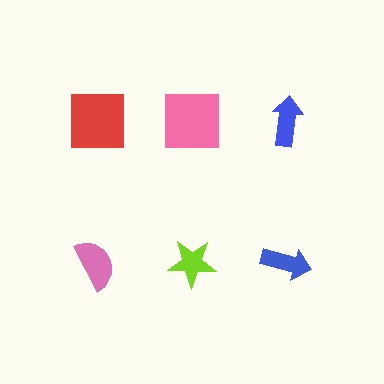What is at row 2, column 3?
A blue arrow.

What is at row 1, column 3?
A blue arrow.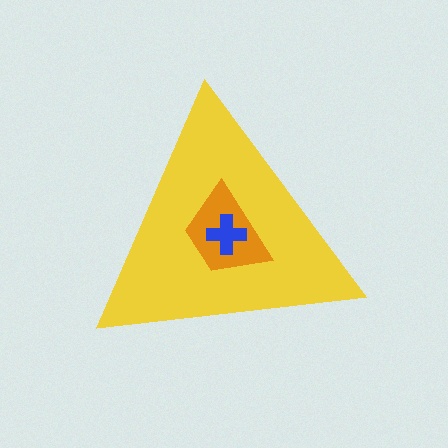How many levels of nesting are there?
3.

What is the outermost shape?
The yellow triangle.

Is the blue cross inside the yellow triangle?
Yes.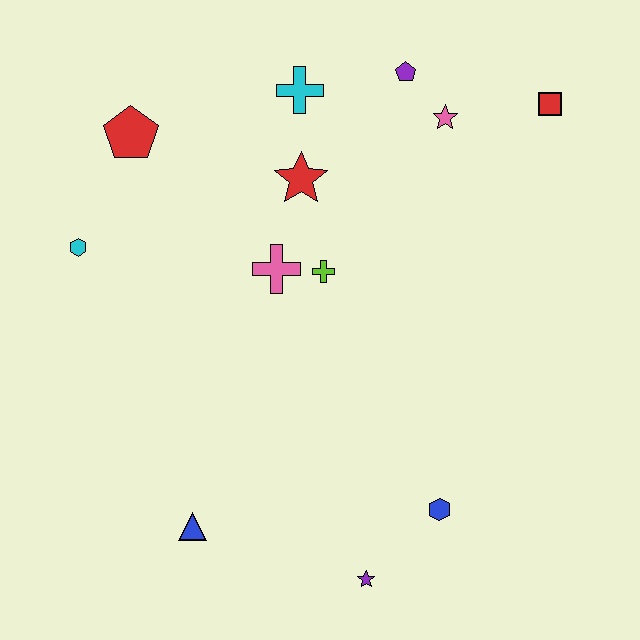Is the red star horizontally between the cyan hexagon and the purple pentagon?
Yes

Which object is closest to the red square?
The pink star is closest to the red square.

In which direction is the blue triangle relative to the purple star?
The blue triangle is to the left of the purple star.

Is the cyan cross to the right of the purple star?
No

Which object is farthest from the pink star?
The blue triangle is farthest from the pink star.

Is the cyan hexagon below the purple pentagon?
Yes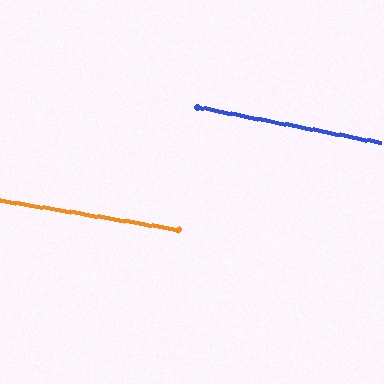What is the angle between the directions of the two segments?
Approximately 2 degrees.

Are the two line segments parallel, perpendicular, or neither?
Parallel — their directions differ by only 1.5°.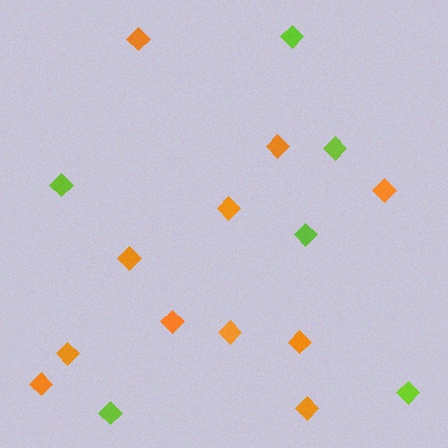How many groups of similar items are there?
There are 2 groups: one group of lime diamonds (6) and one group of orange diamonds (11).